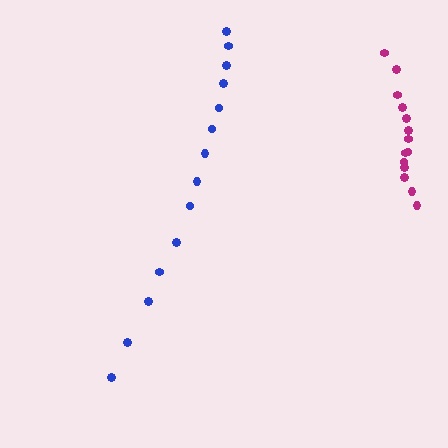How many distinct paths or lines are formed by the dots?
There are 2 distinct paths.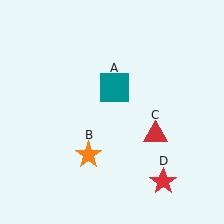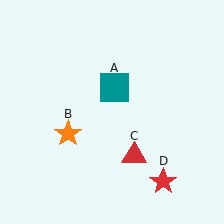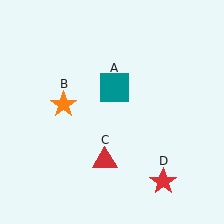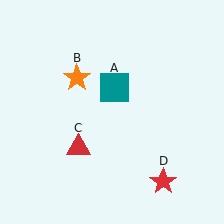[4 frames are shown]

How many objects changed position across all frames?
2 objects changed position: orange star (object B), red triangle (object C).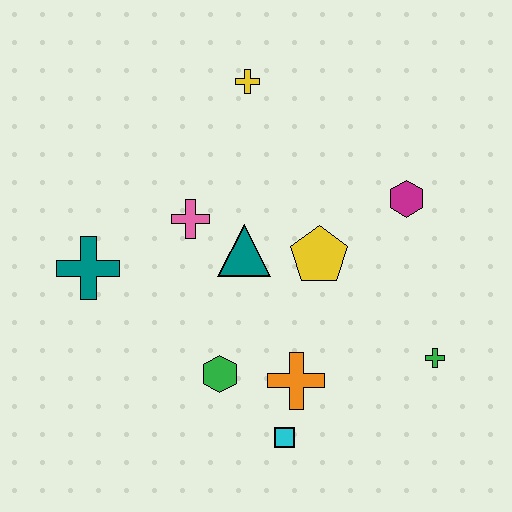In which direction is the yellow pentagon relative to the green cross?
The yellow pentagon is to the left of the green cross.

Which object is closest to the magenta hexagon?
The yellow pentagon is closest to the magenta hexagon.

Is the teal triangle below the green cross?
No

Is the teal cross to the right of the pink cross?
No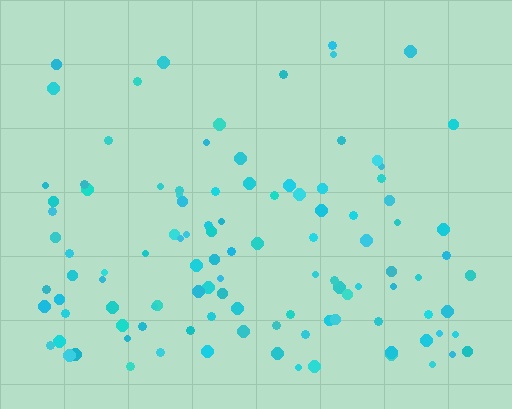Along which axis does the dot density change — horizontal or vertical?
Vertical.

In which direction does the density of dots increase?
From top to bottom, with the bottom side densest.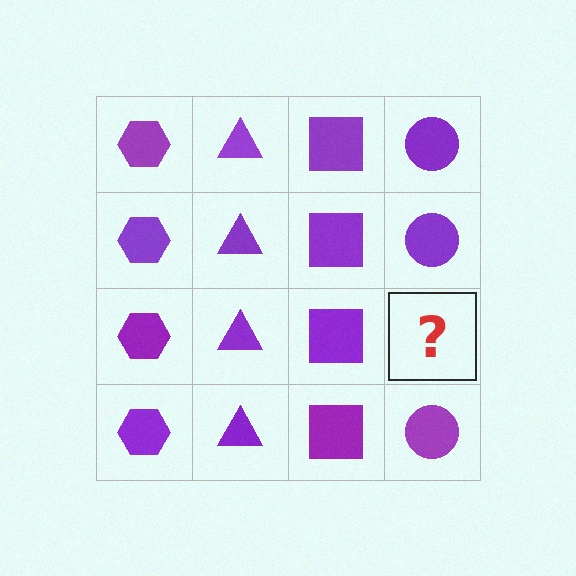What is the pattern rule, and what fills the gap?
The rule is that each column has a consistent shape. The gap should be filled with a purple circle.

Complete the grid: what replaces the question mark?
The question mark should be replaced with a purple circle.